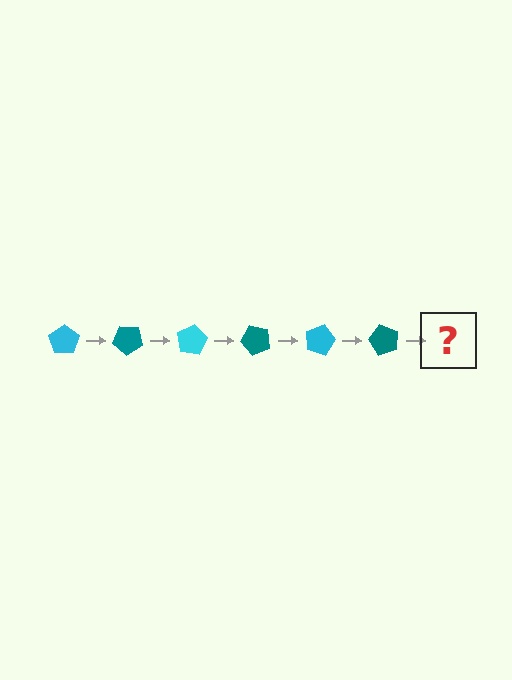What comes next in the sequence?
The next element should be a cyan pentagon, rotated 240 degrees from the start.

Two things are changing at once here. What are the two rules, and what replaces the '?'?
The two rules are that it rotates 40 degrees each step and the color cycles through cyan and teal. The '?' should be a cyan pentagon, rotated 240 degrees from the start.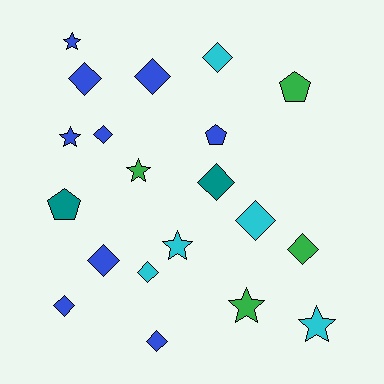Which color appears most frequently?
Blue, with 9 objects.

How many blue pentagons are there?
There is 1 blue pentagon.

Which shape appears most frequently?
Diamond, with 11 objects.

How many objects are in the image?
There are 20 objects.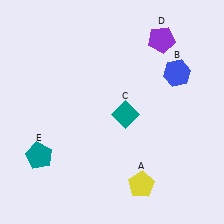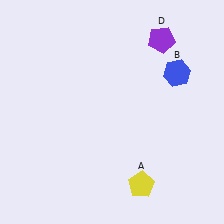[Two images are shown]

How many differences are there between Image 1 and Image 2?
There are 2 differences between the two images.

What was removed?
The teal pentagon (E), the teal diamond (C) were removed in Image 2.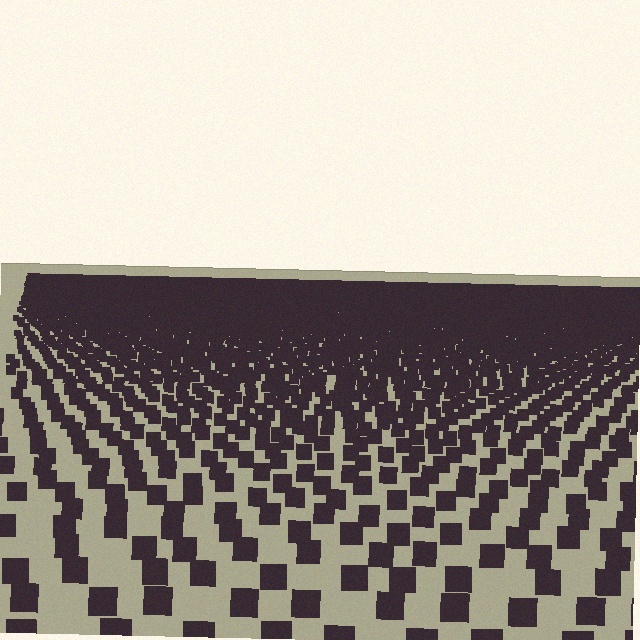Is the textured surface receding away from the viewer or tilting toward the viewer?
The surface is receding away from the viewer. Texture elements get smaller and denser toward the top.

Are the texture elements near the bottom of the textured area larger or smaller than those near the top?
Larger. Near the bottom, elements are closer to the viewer and appear at a bigger on-screen size.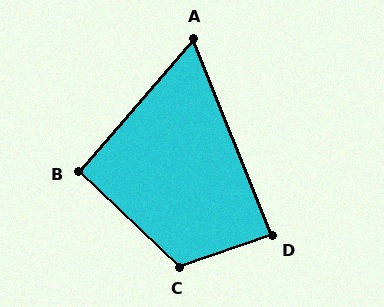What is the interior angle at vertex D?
Approximately 87 degrees (approximately right).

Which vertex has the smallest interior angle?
A, at approximately 63 degrees.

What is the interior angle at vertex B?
Approximately 93 degrees (approximately right).